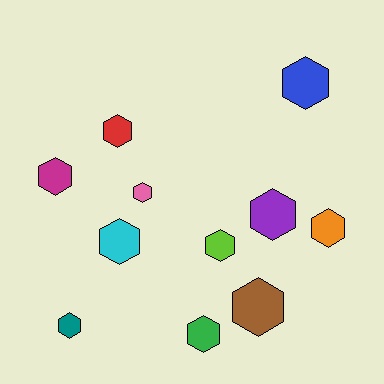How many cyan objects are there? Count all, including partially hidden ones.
There is 1 cyan object.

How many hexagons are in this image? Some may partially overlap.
There are 11 hexagons.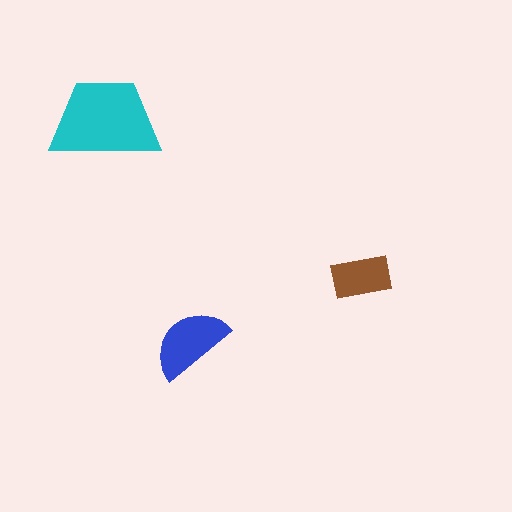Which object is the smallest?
The brown rectangle.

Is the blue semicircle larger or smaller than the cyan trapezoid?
Smaller.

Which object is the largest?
The cyan trapezoid.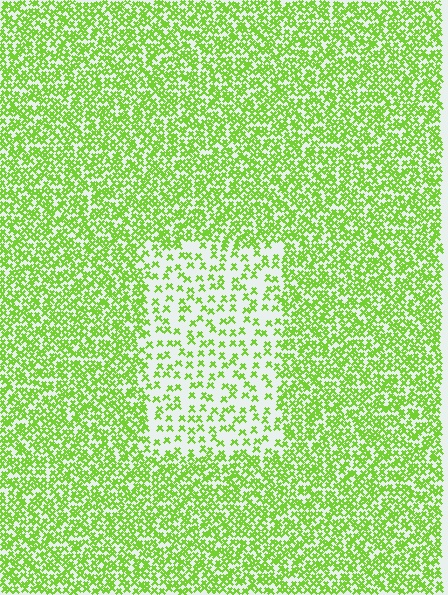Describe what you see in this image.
The image contains small lime elements arranged at two different densities. A rectangle-shaped region is visible where the elements are less densely packed than the surrounding area.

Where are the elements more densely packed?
The elements are more densely packed outside the rectangle boundary.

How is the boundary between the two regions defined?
The boundary is defined by a change in element density (approximately 2.5x ratio). All elements are the same color, size, and shape.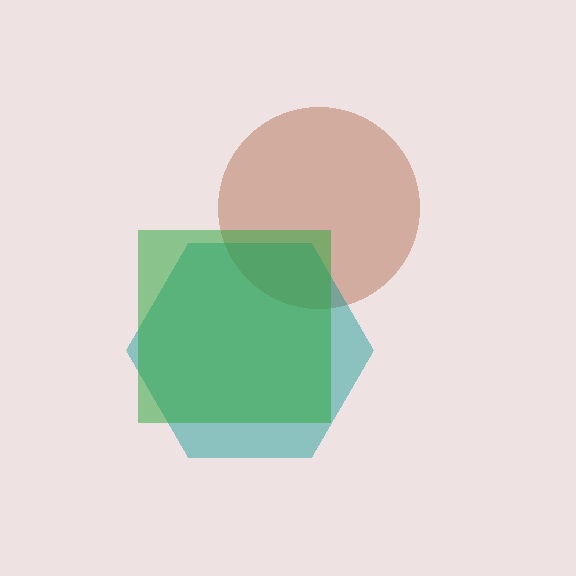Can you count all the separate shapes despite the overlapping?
Yes, there are 3 separate shapes.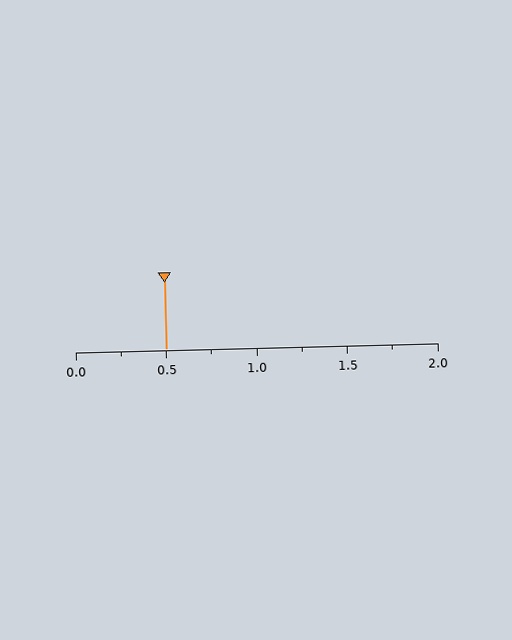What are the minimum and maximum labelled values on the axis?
The axis runs from 0.0 to 2.0.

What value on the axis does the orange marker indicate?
The marker indicates approximately 0.5.